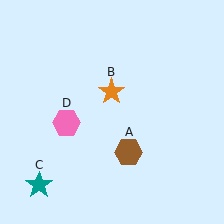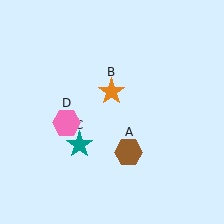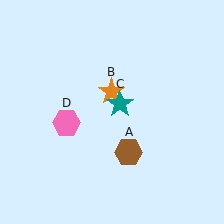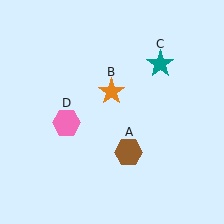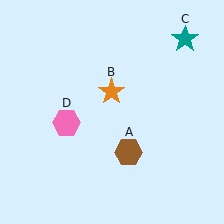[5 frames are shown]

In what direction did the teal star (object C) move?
The teal star (object C) moved up and to the right.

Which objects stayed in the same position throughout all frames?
Brown hexagon (object A) and orange star (object B) and pink hexagon (object D) remained stationary.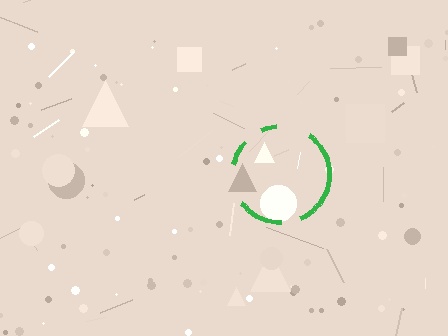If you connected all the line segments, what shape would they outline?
They would outline a circle.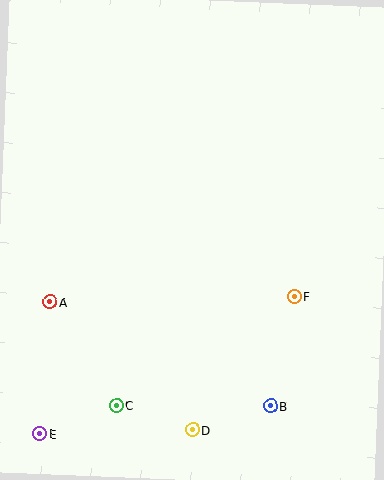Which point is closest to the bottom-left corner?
Point E is closest to the bottom-left corner.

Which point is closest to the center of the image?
Point F at (294, 296) is closest to the center.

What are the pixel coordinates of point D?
Point D is at (193, 430).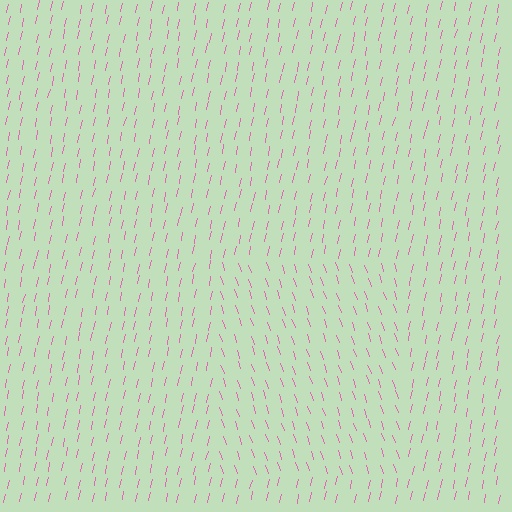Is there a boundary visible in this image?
Yes, there is a texture boundary formed by a change in line orientation.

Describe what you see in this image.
The image is filled with small pink line segments. A rectangle region in the image has lines oriented differently from the surrounding lines, creating a visible texture boundary.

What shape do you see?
I see a rectangle.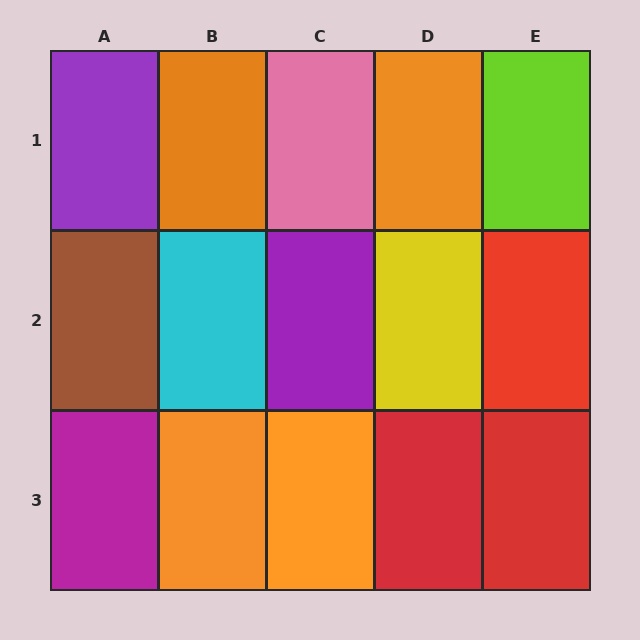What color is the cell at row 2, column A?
Brown.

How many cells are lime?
1 cell is lime.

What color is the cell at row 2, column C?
Purple.